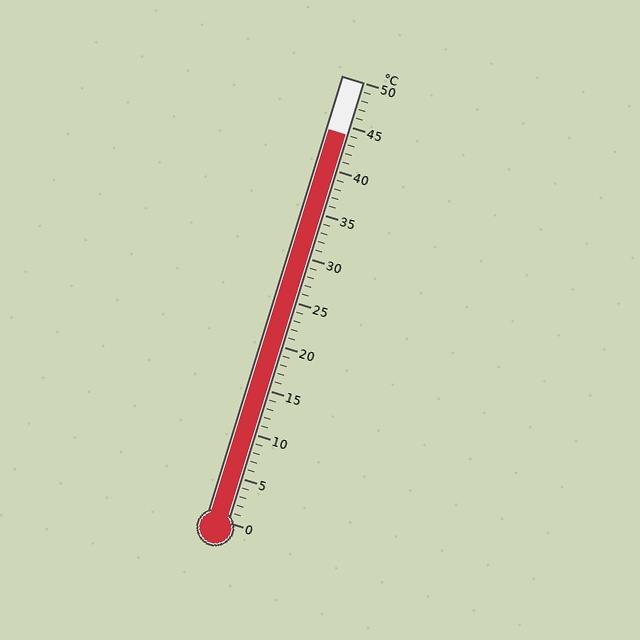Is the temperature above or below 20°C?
The temperature is above 20°C.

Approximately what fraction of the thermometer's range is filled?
The thermometer is filled to approximately 90% of its range.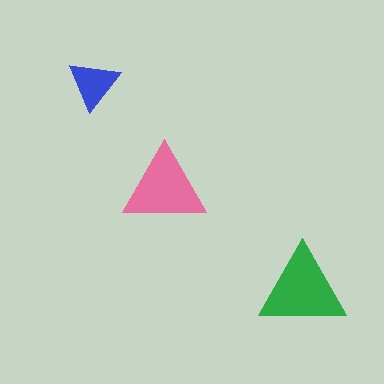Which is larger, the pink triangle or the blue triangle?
The pink one.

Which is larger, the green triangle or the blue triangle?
The green one.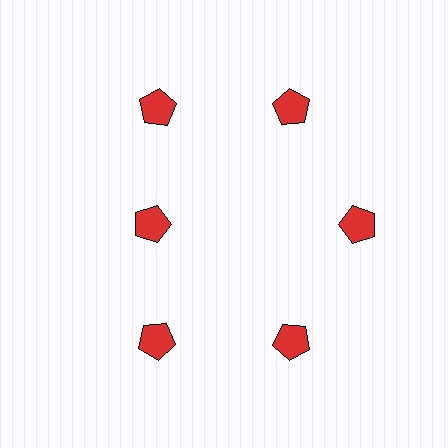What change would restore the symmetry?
The symmetry would be restored by moving it outward, back onto the ring so that all 6 pentagons sit at equal angles and equal distance from the center.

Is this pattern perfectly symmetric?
No. The 6 red pentagons are arranged in a ring, but one element near the 9 o'clock position is pulled inward toward the center, breaking the 6-fold rotational symmetry.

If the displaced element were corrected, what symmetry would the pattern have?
It would have 6-fold rotational symmetry — the pattern would map onto itself every 60 degrees.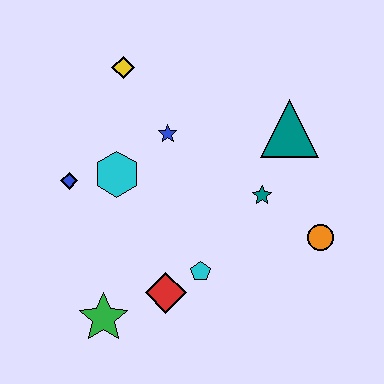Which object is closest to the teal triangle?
The teal star is closest to the teal triangle.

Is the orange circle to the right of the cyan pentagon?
Yes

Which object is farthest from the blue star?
The green star is farthest from the blue star.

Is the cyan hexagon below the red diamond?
No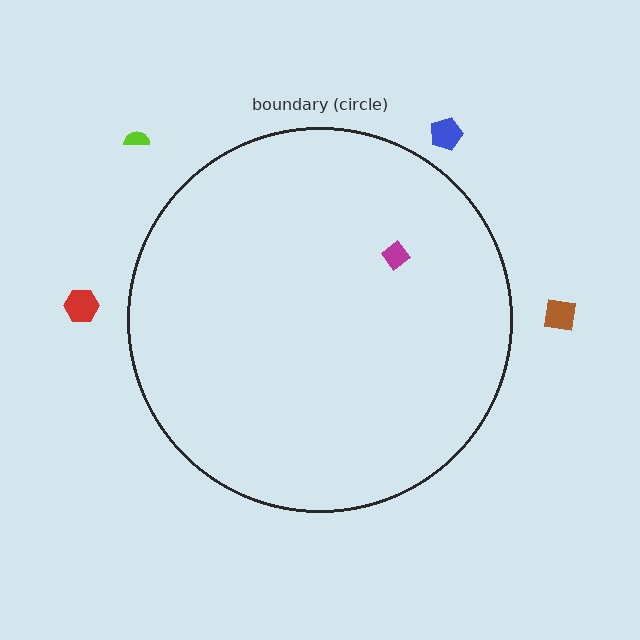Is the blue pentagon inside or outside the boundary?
Outside.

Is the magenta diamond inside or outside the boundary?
Inside.